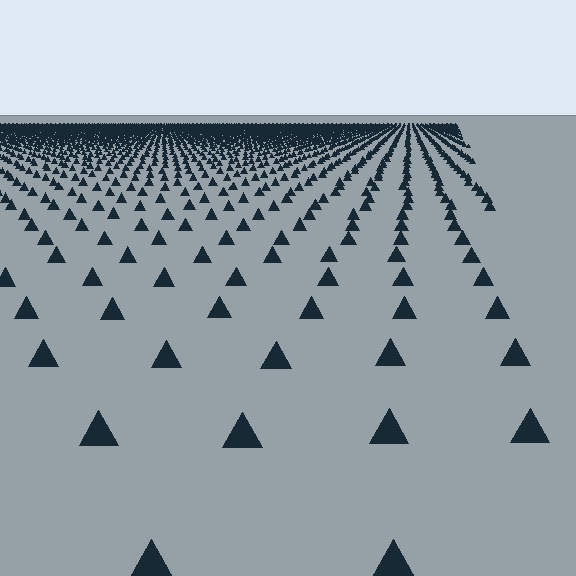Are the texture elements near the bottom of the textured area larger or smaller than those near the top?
Larger. Near the bottom, elements are closer to the viewer and appear at a bigger on-screen size.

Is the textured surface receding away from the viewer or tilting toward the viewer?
The surface is receding away from the viewer. Texture elements get smaller and denser toward the top.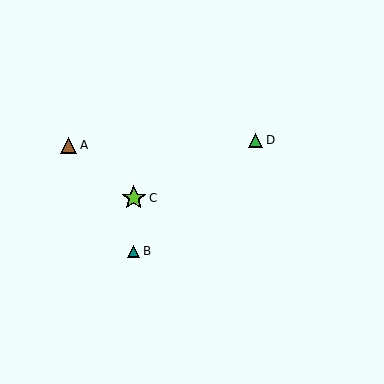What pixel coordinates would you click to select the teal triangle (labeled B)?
Click at (134, 251) to select the teal triangle B.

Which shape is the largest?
The lime star (labeled C) is the largest.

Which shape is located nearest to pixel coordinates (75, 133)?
The brown triangle (labeled A) at (68, 145) is nearest to that location.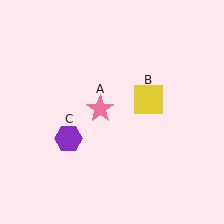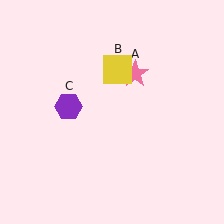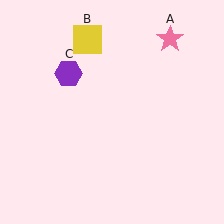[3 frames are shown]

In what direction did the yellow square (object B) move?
The yellow square (object B) moved up and to the left.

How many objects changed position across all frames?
3 objects changed position: pink star (object A), yellow square (object B), purple hexagon (object C).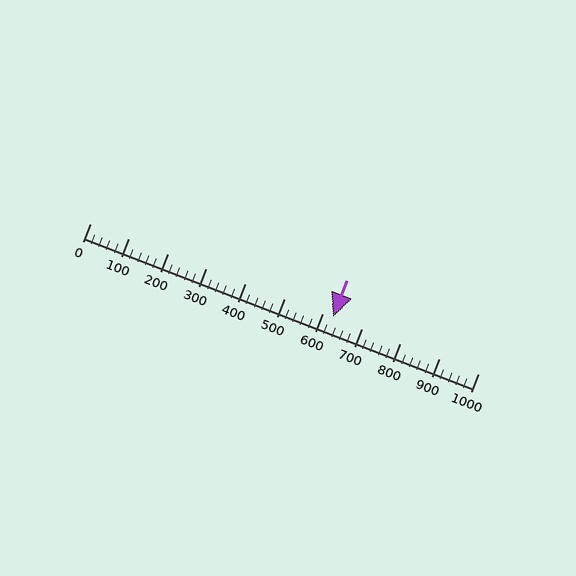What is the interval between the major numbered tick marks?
The major tick marks are spaced 100 units apart.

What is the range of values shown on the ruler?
The ruler shows values from 0 to 1000.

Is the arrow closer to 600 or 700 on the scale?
The arrow is closer to 600.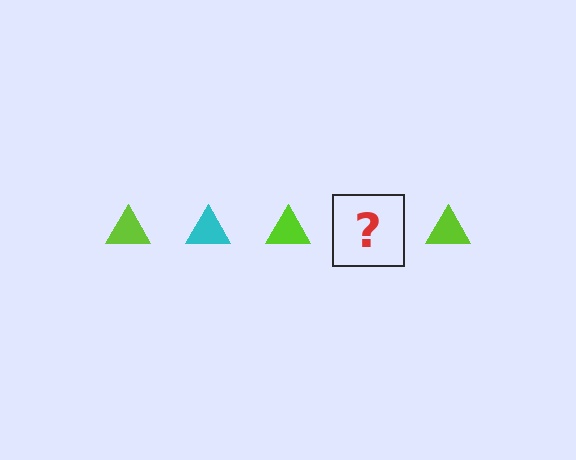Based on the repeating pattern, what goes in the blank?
The blank should be a cyan triangle.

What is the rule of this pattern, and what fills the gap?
The rule is that the pattern cycles through lime, cyan triangles. The gap should be filled with a cyan triangle.